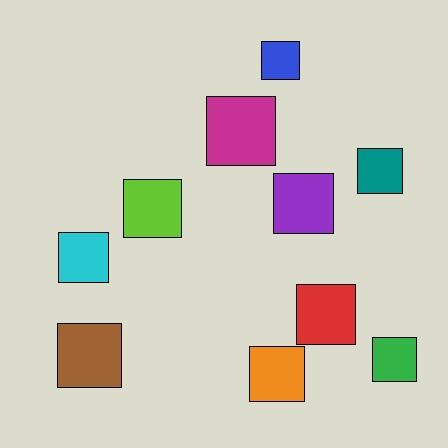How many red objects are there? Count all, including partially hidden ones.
There is 1 red object.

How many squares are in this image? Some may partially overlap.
There are 10 squares.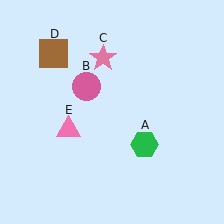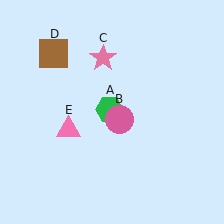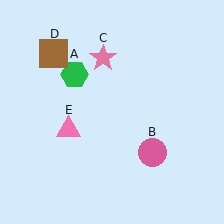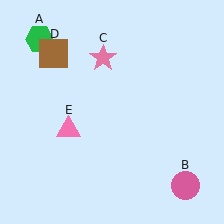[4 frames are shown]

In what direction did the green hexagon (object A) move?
The green hexagon (object A) moved up and to the left.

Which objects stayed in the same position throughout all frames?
Pink star (object C) and brown square (object D) and pink triangle (object E) remained stationary.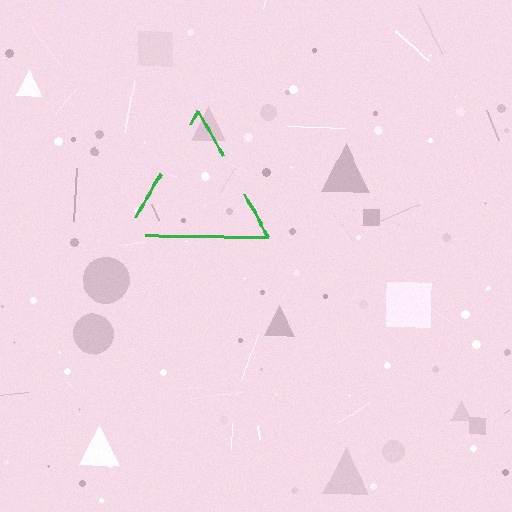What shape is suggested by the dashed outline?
The dashed outline suggests a triangle.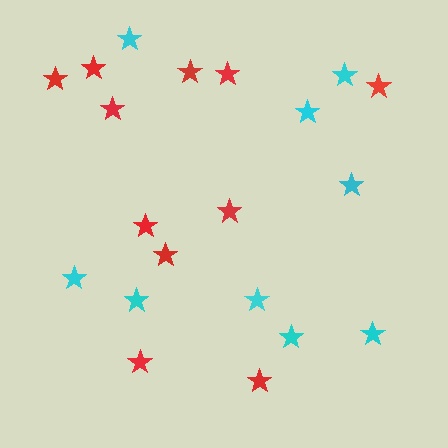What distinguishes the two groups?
There are 2 groups: one group of red stars (11) and one group of cyan stars (9).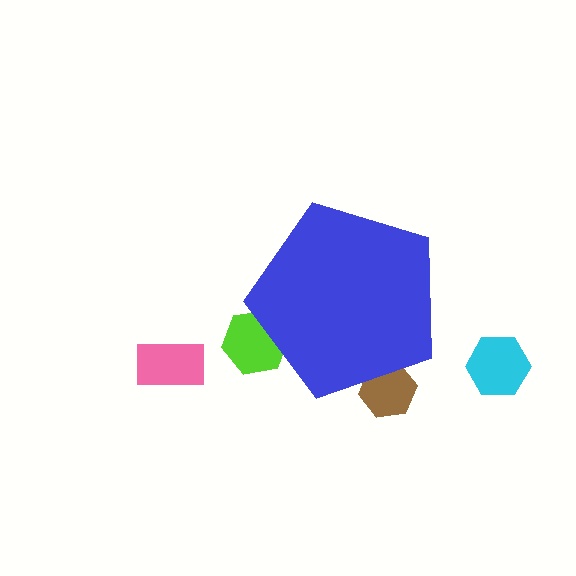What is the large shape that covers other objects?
A blue pentagon.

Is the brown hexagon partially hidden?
Yes, the brown hexagon is partially hidden behind the blue pentagon.